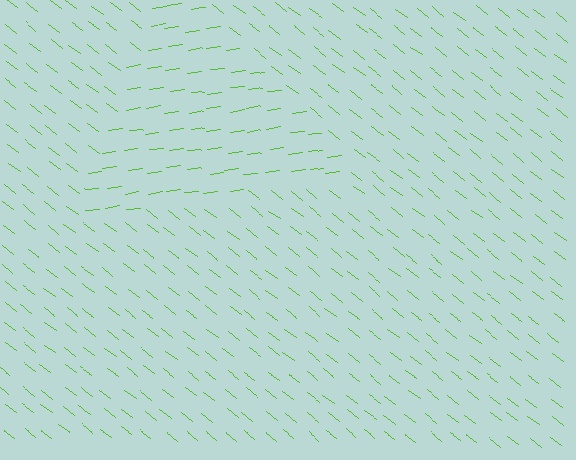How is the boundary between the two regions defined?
The boundary is defined purely by a change in line orientation (approximately 45 degrees difference). All lines are the same color and thickness.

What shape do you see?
I see a triangle.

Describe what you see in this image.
The image is filled with small lime line segments. A triangle region in the image has lines oriented differently from the surrounding lines, creating a visible texture boundary.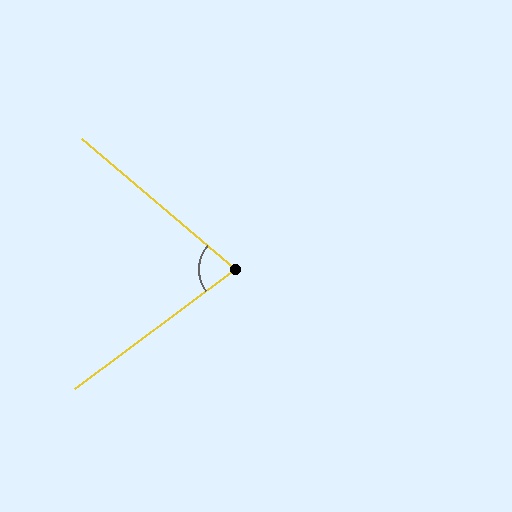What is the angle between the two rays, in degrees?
Approximately 77 degrees.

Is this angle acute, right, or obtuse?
It is acute.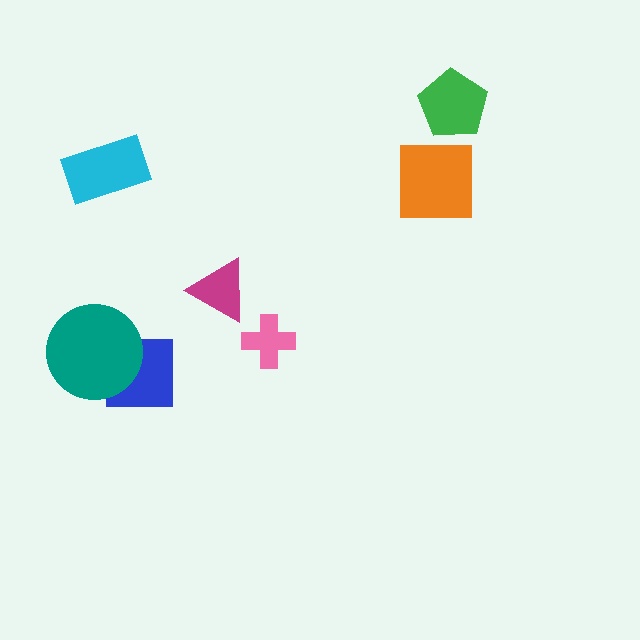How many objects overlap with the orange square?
0 objects overlap with the orange square.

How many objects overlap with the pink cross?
0 objects overlap with the pink cross.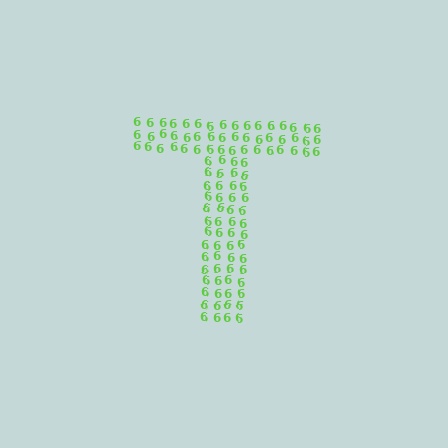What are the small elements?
The small elements are digit 6's.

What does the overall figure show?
The overall figure shows the letter T.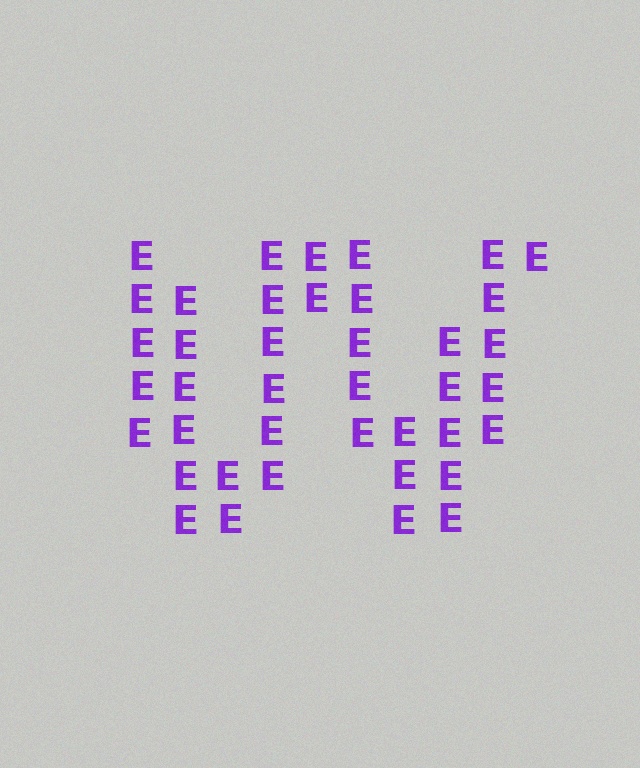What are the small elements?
The small elements are letter E's.